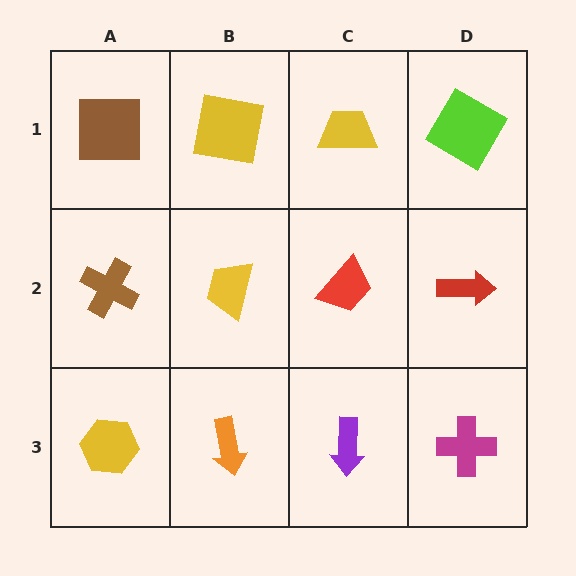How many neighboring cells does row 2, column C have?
4.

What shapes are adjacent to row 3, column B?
A yellow trapezoid (row 2, column B), a yellow hexagon (row 3, column A), a purple arrow (row 3, column C).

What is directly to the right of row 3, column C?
A magenta cross.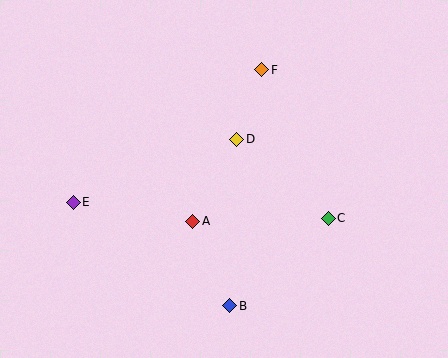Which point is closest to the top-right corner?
Point F is closest to the top-right corner.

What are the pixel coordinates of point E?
Point E is at (73, 202).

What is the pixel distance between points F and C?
The distance between F and C is 163 pixels.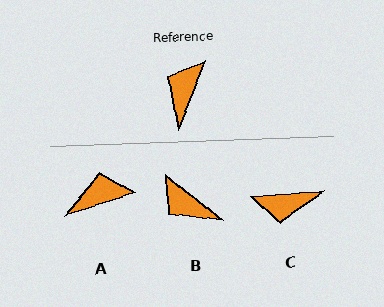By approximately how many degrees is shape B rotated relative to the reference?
Approximately 73 degrees counter-clockwise.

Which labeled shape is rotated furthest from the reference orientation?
C, about 115 degrees away.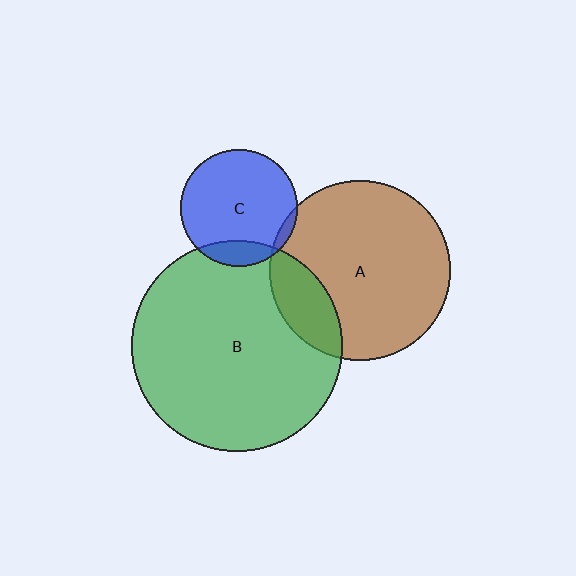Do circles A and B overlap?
Yes.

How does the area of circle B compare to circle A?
Approximately 1.4 times.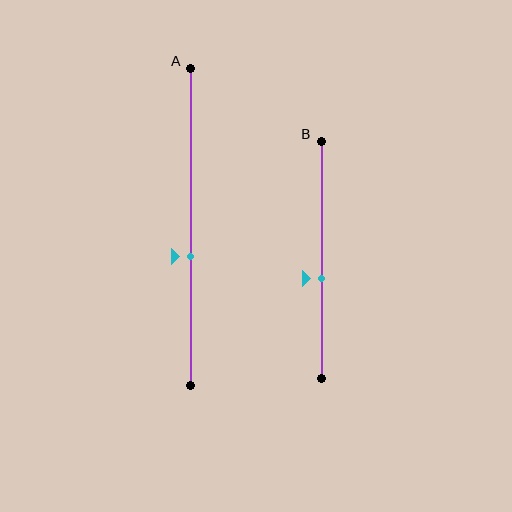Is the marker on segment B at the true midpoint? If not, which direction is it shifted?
No, the marker on segment B is shifted downward by about 8% of the segment length.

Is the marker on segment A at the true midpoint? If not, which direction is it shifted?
No, the marker on segment A is shifted downward by about 10% of the segment length.